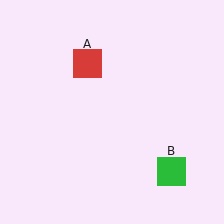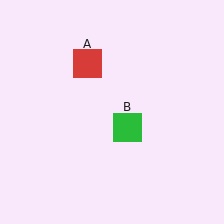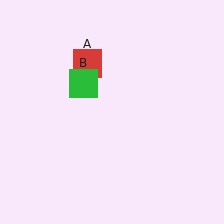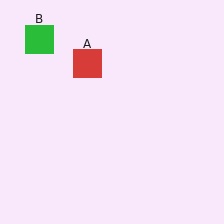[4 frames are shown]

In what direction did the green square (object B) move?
The green square (object B) moved up and to the left.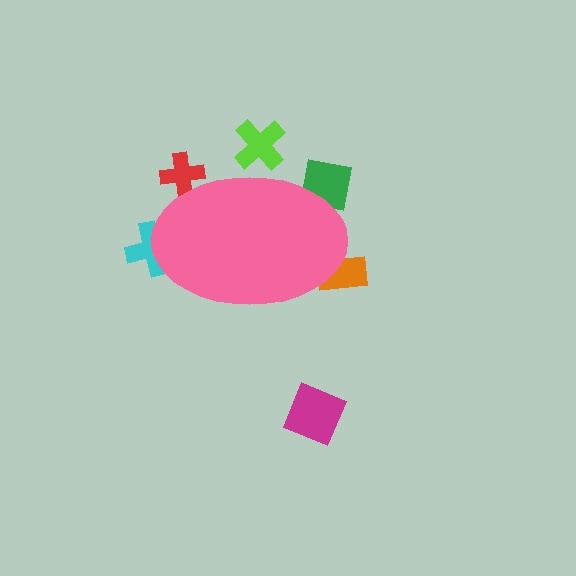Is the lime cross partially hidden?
Yes, the lime cross is partially hidden behind the pink ellipse.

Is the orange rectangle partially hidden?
Yes, the orange rectangle is partially hidden behind the pink ellipse.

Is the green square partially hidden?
Yes, the green square is partially hidden behind the pink ellipse.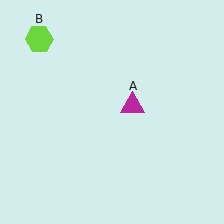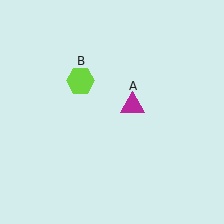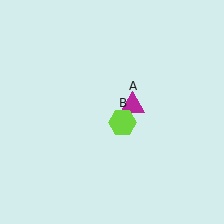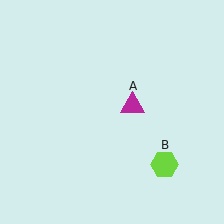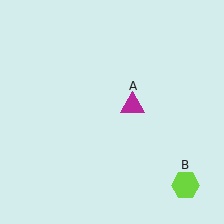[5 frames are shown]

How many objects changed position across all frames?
1 object changed position: lime hexagon (object B).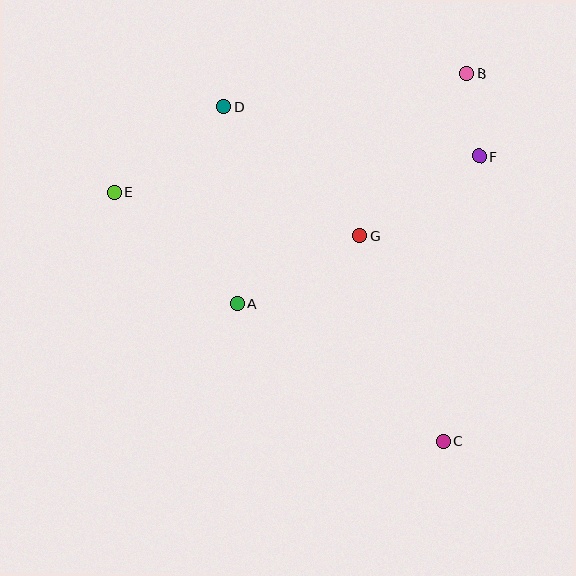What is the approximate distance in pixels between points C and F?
The distance between C and F is approximately 287 pixels.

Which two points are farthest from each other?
Points C and E are farthest from each other.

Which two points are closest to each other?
Points B and F are closest to each other.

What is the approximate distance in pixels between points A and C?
The distance between A and C is approximately 248 pixels.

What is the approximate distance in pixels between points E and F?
The distance between E and F is approximately 366 pixels.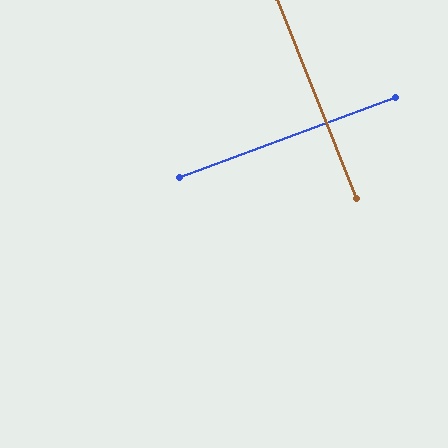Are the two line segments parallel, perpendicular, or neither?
Perpendicular — they meet at approximately 89°.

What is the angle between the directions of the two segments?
Approximately 89 degrees.